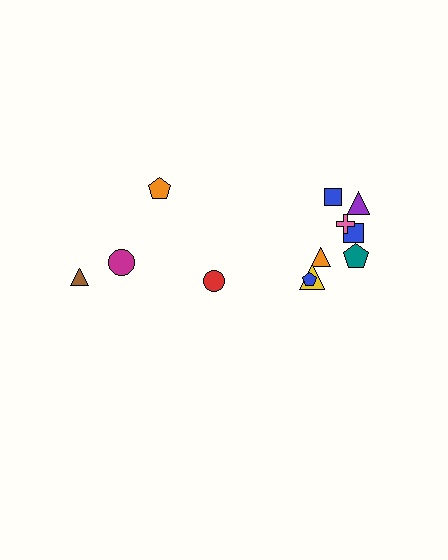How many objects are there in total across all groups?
There are 12 objects.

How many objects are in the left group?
There are 4 objects.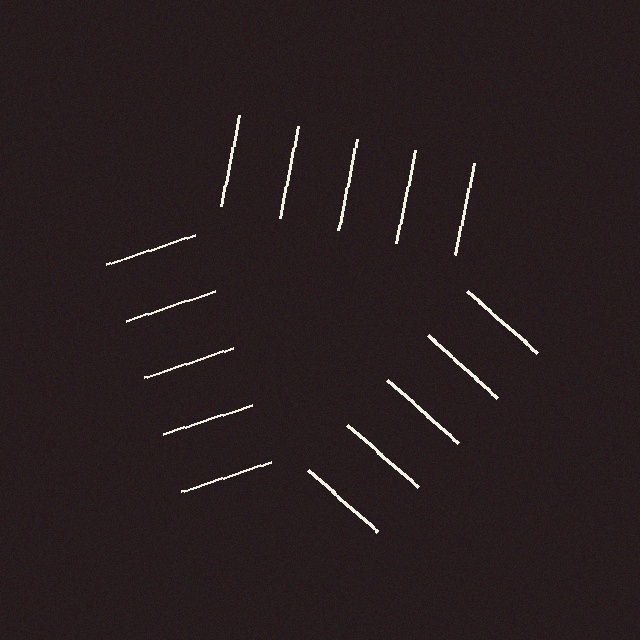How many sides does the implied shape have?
3 sides — the line-ends trace a triangle.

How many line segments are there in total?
15 — 5 along each of the 3 edges.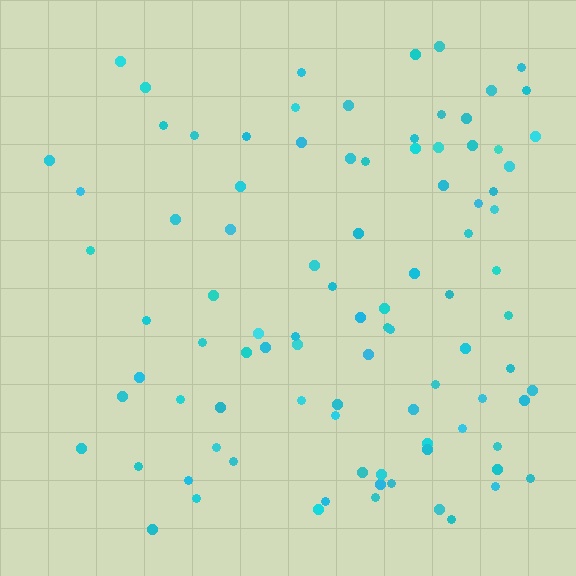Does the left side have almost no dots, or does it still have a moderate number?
Still a moderate number, just noticeably fewer than the right.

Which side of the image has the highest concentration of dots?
The right.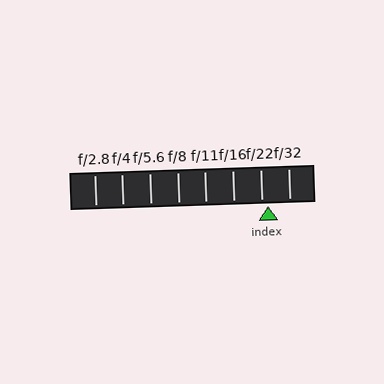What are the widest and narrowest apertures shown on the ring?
The widest aperture shown is f/2.8 and the narrowest is f/32.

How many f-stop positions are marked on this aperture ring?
There are 8 f-stop positions marked.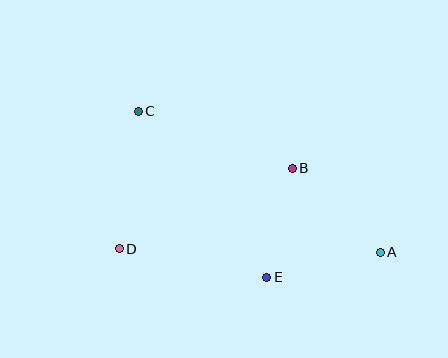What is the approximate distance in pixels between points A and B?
The distance between A and B is approximately 122 pixels.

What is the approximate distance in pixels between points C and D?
The distance between C and D is approximately 139 pixels.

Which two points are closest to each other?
Points B and E are closest to each other.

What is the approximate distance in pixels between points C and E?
The distance between C and E is approximately 210 pixels.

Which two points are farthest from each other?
Points A and C are farthest from each other.